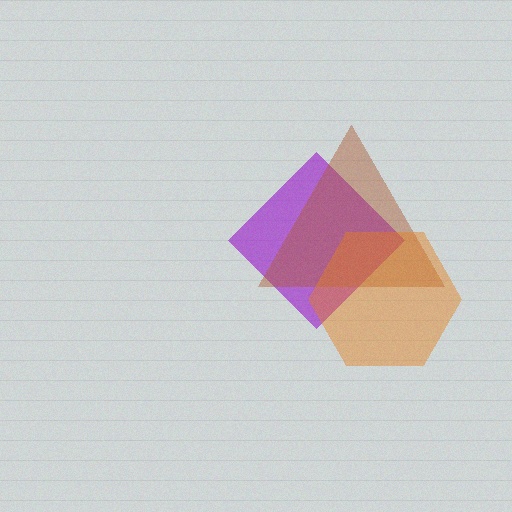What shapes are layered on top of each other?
The layered shapes are: a purple diamond, a brown triangle, an orange hexagon.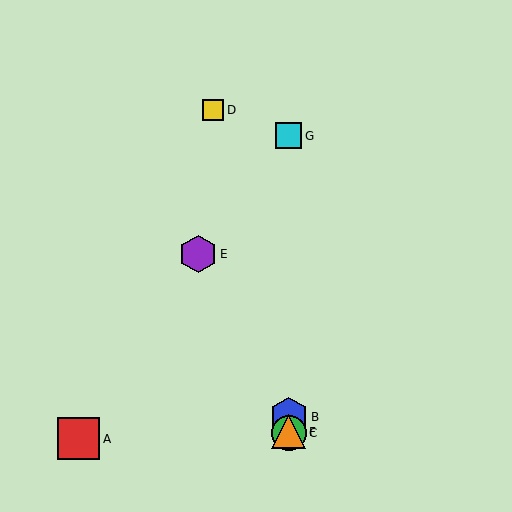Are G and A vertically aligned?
No, G is at x≈289 and A is at x≈79.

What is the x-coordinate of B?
Object B is at x≈289.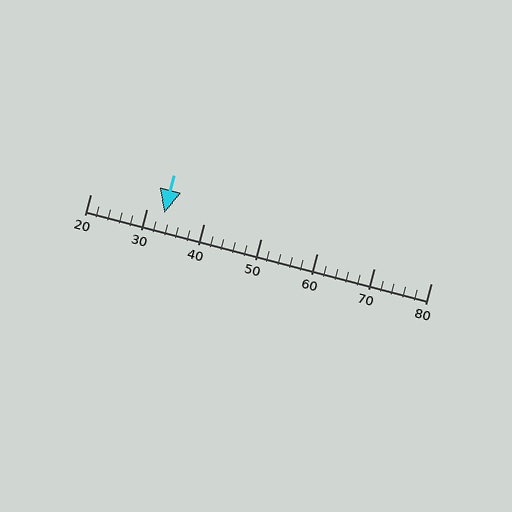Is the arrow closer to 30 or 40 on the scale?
The arrow is closer to 30.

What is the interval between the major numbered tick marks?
The major tick marks are spaced 10 units apart.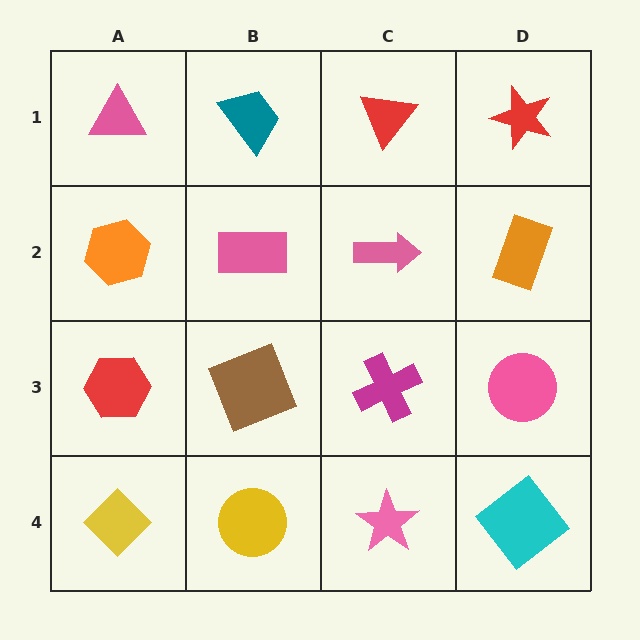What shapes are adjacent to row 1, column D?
An orange rectangle (row 2, column D), a red triangle (row 1, column C).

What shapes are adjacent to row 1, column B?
A pink rectangle (row 2, column B), a pink triangle (row 1, column A), a red triangle (row 1, column C).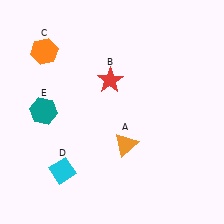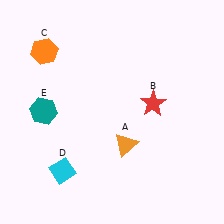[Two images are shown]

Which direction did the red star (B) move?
The red star (B) moved right.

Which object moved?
The red star (B) moved right.